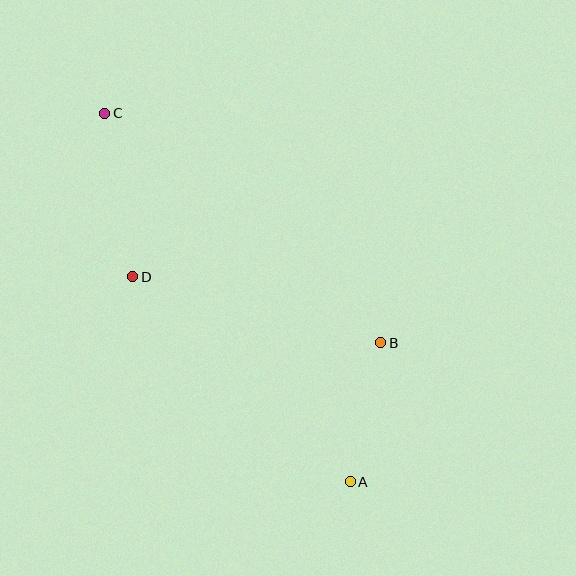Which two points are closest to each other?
Points A and B are closest to each other.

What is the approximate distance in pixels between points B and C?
The distance between B and C is approximately 359 pixels.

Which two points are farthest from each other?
Points A and C are farthest from each other.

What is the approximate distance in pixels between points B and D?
The distance between B and D is approximately 257 pixels.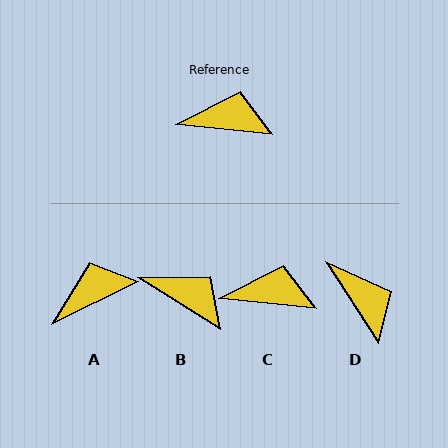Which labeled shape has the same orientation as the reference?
C.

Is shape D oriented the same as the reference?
No, it is off by about 52 degrees.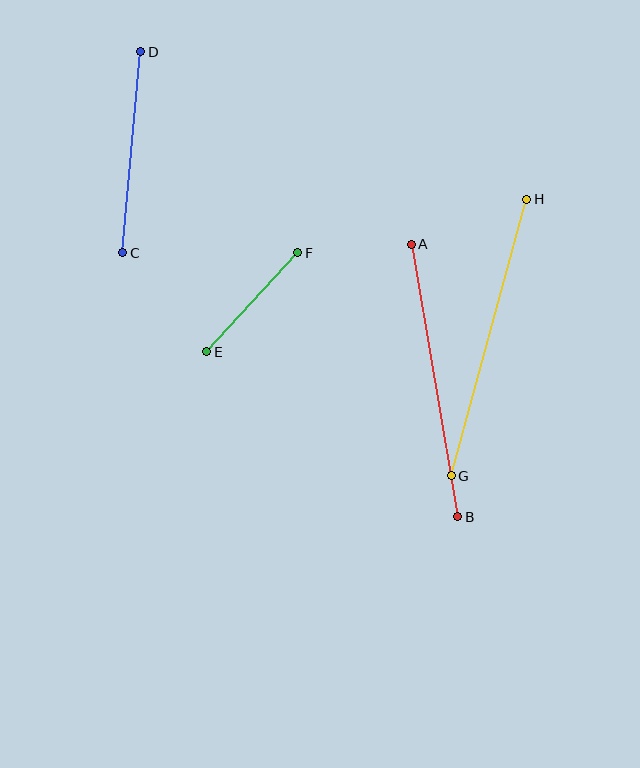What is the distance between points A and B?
The distance is approximately 277 pixels.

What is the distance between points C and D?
The distance is approximately 202 pixels.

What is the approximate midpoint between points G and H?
The midpoint is at approximately (489, 337) pixels.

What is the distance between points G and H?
The distance is approximately 286 pixels.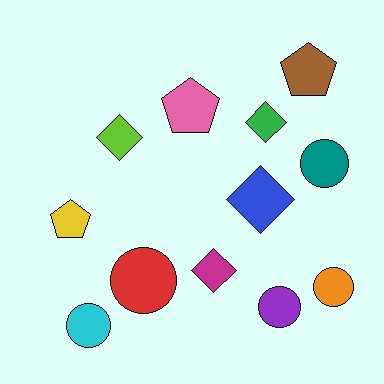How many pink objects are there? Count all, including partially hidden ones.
There is 1 pink object.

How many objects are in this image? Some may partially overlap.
There are 12 objects.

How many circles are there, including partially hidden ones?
There are 5 circles.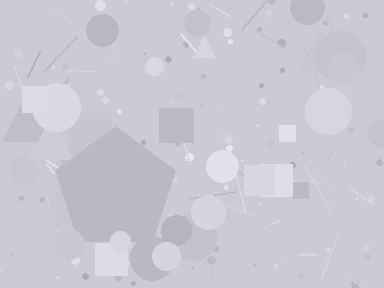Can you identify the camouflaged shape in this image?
The camouflaged shape is a pentagon.